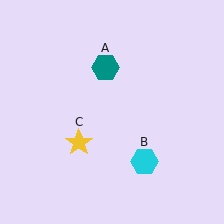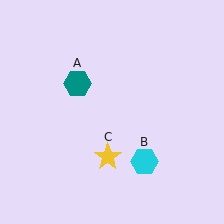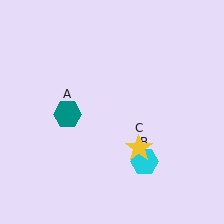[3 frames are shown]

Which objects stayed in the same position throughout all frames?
Cyan hexagon (object B) remained stationary.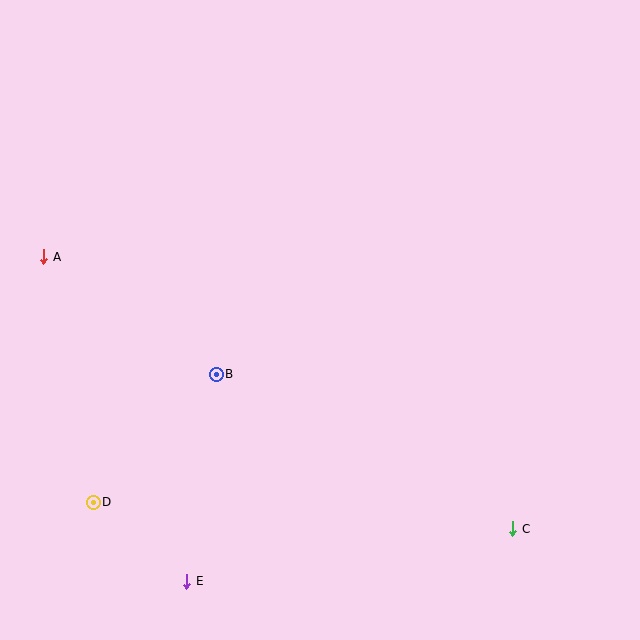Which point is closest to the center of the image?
Point B at (216, 374) is closest to the center.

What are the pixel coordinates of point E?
Point E is at (187, 581).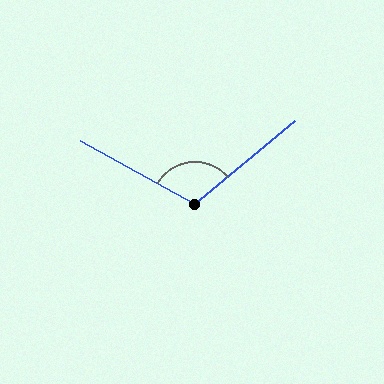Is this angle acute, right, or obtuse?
It is obtuse.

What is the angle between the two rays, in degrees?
Approximately 111 degrees.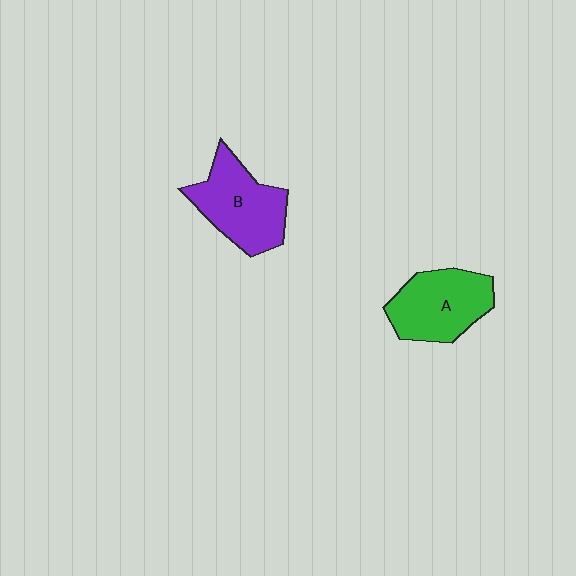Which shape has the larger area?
Shape B (purple).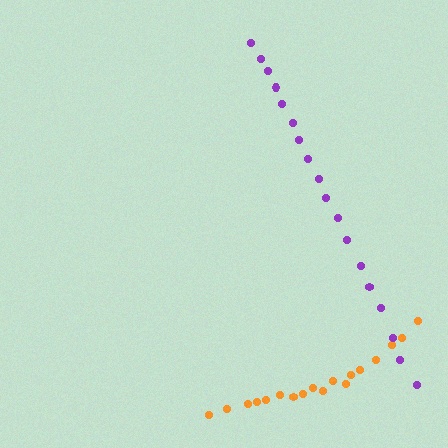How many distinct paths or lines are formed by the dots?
There are 2 distinct paths.